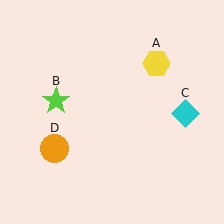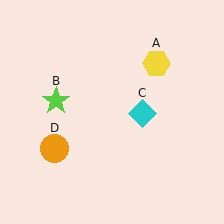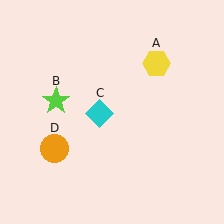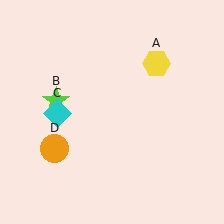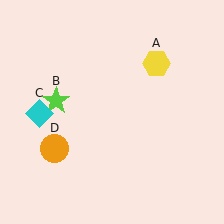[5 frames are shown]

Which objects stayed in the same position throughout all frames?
Yellow hexagon (object A) and lime star (object B) and orange circle (object D) remained stationary.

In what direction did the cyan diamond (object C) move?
The cyan diamond (object C) moved left.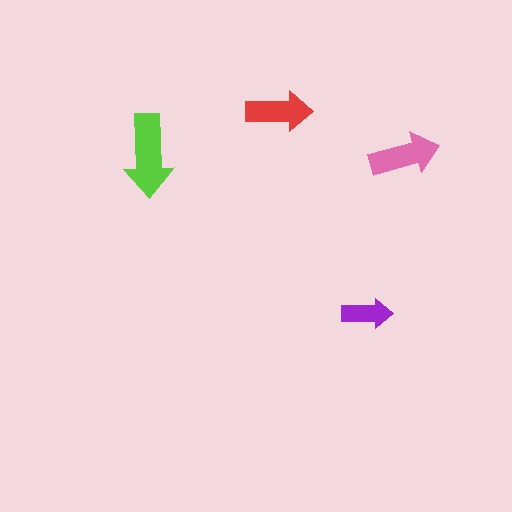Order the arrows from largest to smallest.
the lime one, the pink one, the red one, the purple one.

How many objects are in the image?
There are 4 objects in the image.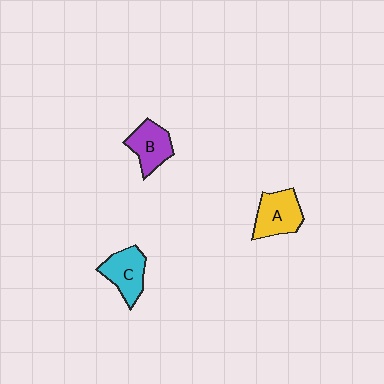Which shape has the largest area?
Shape A (yellow).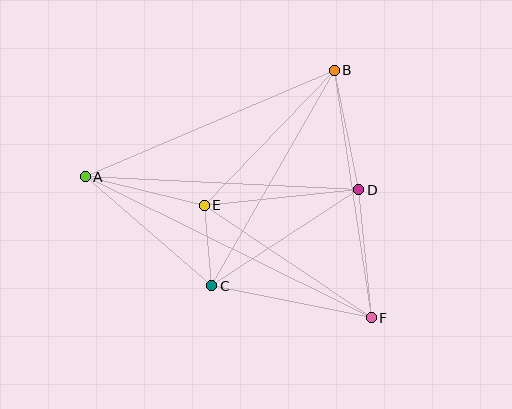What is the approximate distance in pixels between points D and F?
The distance between D and F is approximately 129 pixels.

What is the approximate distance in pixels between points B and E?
The distance between B and E is approximately 188 pixels.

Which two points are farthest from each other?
Points A and F are farthest from each other.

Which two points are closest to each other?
Points C and E are closest to each other.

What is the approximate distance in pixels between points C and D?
The distance between C and D is approximately 176 pixels.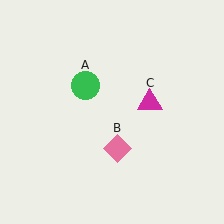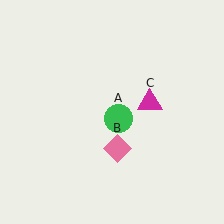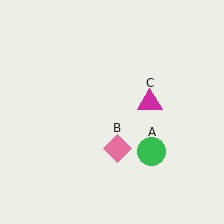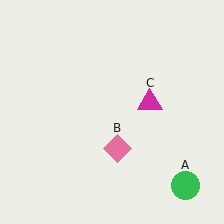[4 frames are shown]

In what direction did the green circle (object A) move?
The green circle (object A) moved down and to the right.